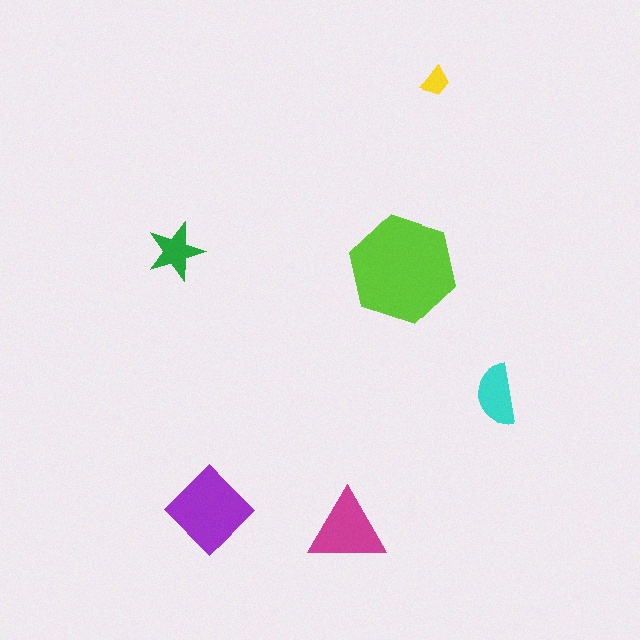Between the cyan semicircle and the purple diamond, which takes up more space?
The purple diamond.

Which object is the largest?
The lime hexagon.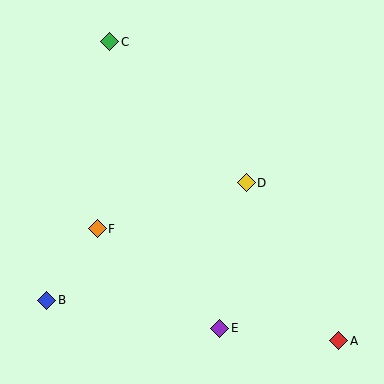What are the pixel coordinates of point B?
Point B is at (47, 300).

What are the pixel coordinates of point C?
Point C is at (110, 42).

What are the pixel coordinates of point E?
Point E is at (220, 328).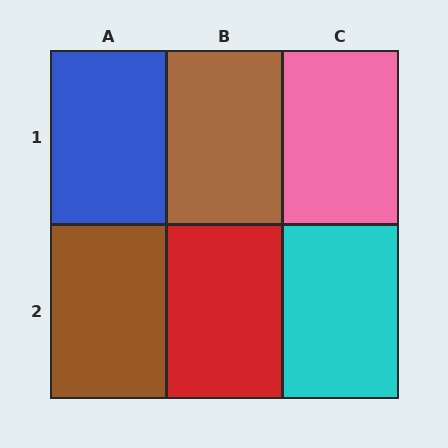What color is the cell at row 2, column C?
Cyan.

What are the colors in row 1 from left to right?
Blue, brown, pink.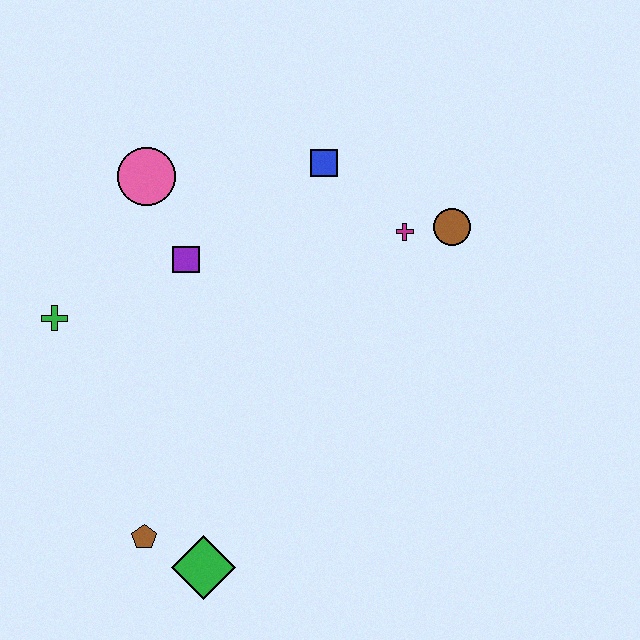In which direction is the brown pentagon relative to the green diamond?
The brown pentagon is to the left of the green diamond.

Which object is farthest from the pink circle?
The green diamond is farthest from the pink circle.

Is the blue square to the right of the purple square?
Yes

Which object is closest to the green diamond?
The brown pentagon is closest to the green diamond.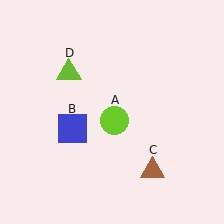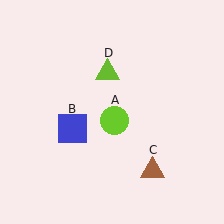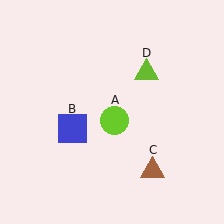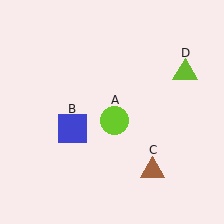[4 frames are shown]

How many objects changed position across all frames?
1 object changed position: lime triangle (object D).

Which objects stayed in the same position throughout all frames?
Lime circle (object A) and blue square (object B) and brown triangle (object C) remained stationary.